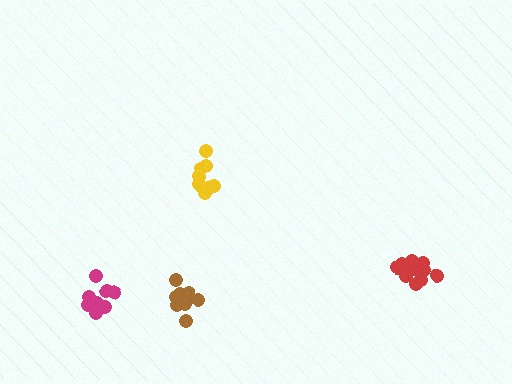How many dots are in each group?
Group 1: 9 dots, Group 2: 11 dots, Group 3: 10 dots, Group 4: 11 dots (41 total).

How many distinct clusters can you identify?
There are 4 distinct clusters.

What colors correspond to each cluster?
The clusters are colored: yellow, magenta, brown, red.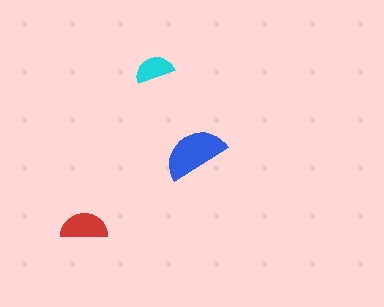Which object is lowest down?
The red semicircle is bottommost.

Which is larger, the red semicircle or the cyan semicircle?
The red one.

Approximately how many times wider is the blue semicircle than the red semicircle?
About 1.5 times wider.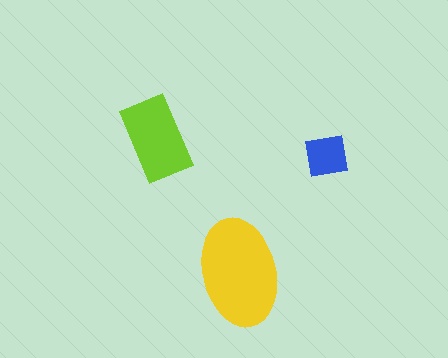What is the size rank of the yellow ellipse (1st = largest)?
1st.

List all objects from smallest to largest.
The blue square, the lime rectangle, the yellow ellipse.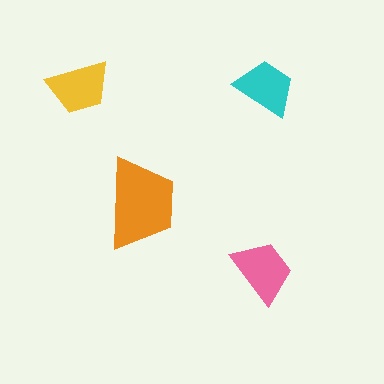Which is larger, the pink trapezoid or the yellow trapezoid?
The pink one.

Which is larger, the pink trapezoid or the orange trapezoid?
The orange one.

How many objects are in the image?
There are 4 objects in the image.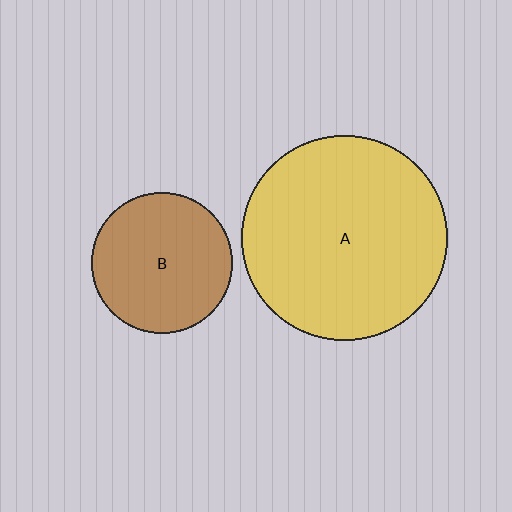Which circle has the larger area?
Circle A (yellow).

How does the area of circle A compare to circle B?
Approximately 2.1 times.